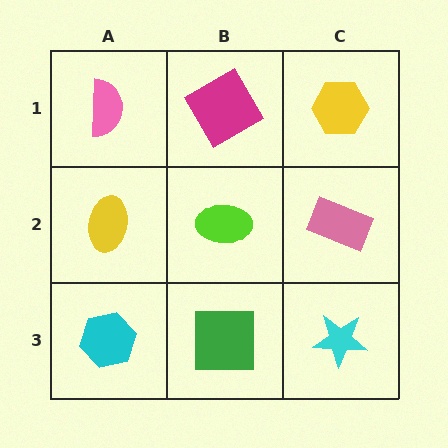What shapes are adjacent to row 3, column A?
A yellow ellipse (row 2, column A), a green square (row 3, column B).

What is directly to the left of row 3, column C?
A green square.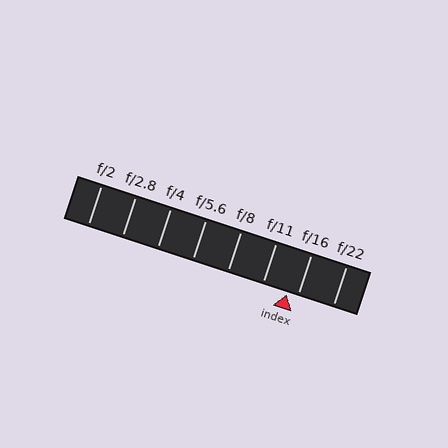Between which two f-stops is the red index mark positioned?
The index mark is between f/11 and f/16.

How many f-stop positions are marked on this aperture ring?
There are 8 f-stop positions marked.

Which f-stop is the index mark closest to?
The index mark is closest to f/16.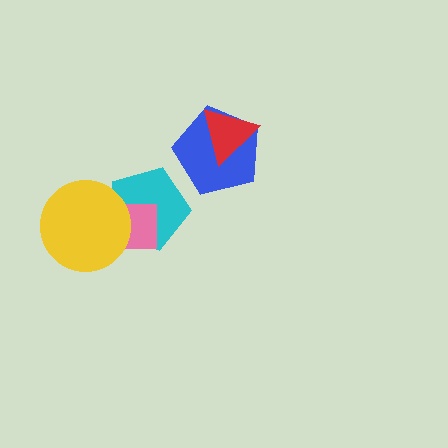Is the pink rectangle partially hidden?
Yes, it is partially covered by another shape.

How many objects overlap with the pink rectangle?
2 objects overlap with the pink rectangle.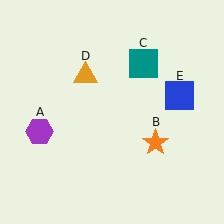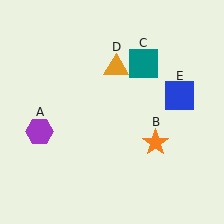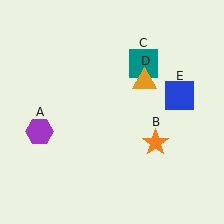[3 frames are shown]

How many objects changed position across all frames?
1 object changed position: orange triangle (object D).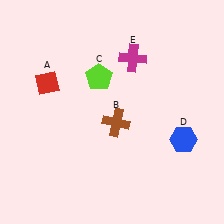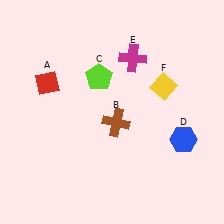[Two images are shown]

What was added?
A yellow diamond (F) was added in Image 2.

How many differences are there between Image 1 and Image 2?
There is 1 difference between the two images.